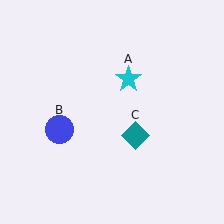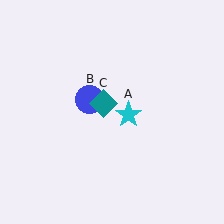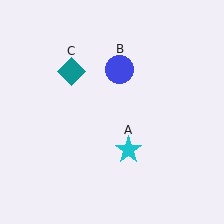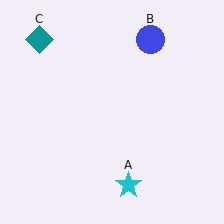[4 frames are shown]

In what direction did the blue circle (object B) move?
The blue circle (object B) moved up and to the right.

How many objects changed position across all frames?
3 objects changed position: cyan star (object A), blue circle (object B), teal diamond (object C).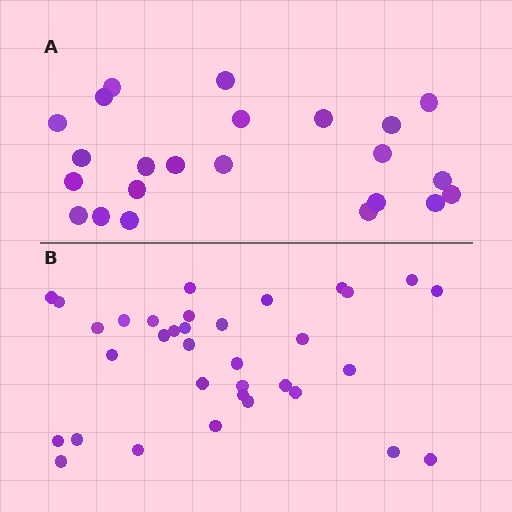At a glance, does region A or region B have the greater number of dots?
Region B (the bottom region) has more dots.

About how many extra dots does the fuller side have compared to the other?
Region B has roughly 12 or so more dots than region A.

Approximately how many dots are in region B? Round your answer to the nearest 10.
About 30 dots. (The exact count is 34, which rounds to 30.)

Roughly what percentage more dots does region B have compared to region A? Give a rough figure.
About 50% more.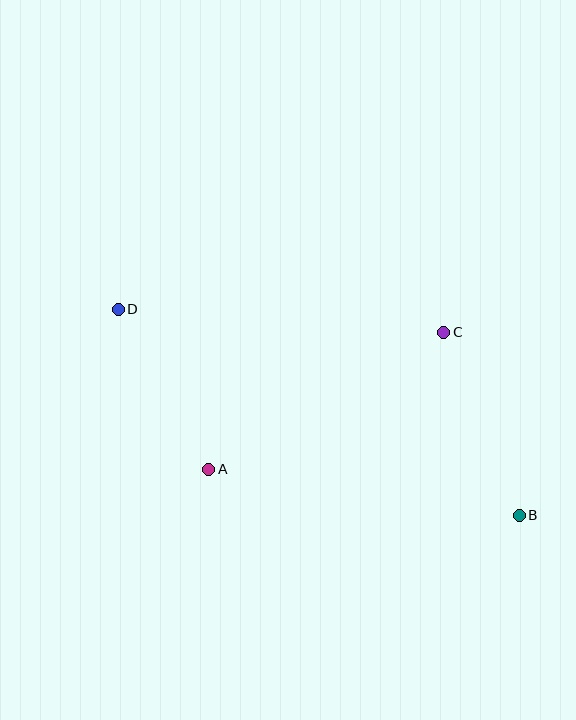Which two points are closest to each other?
Points A and D are closest to each other.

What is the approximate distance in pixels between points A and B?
The distance between A and B is approximately 314 pixels.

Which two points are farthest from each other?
Points B and D are farthest from each other.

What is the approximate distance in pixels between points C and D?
The distance between C and D is approximately 326 pixels.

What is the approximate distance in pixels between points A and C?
The distance between A and C is approximately 272 pixels.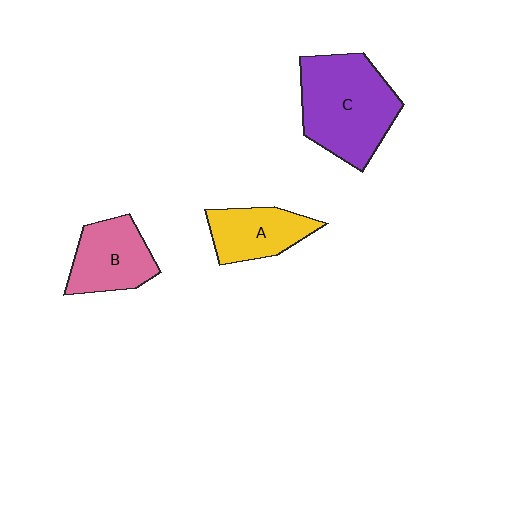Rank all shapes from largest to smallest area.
From largest to smallest: C (purple), B (pink), A (yellow).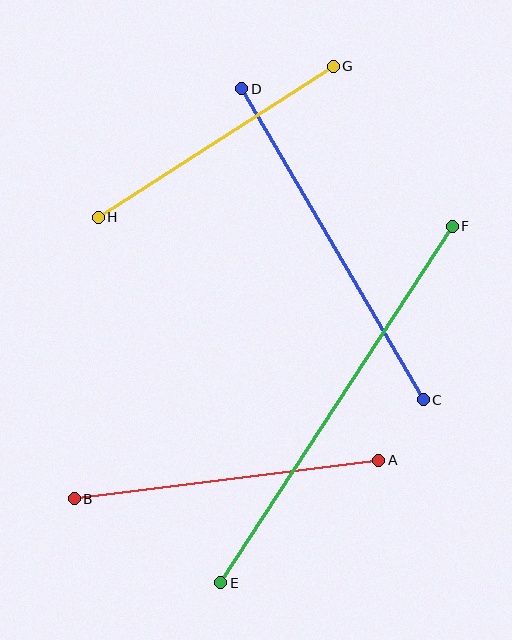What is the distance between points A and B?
The distance is approximately 307 pixels.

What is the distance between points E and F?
The distance is approximately 425 pixels.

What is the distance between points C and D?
The distance is approximately 360 pixels.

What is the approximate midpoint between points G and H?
The midpoint is at approximately (216, 142) pixels.